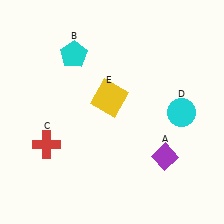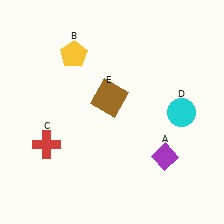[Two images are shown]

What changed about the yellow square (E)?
In Image 1, E is yellow. In Image 2, it changed to brown.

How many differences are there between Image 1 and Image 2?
There are 2 differences between the two images.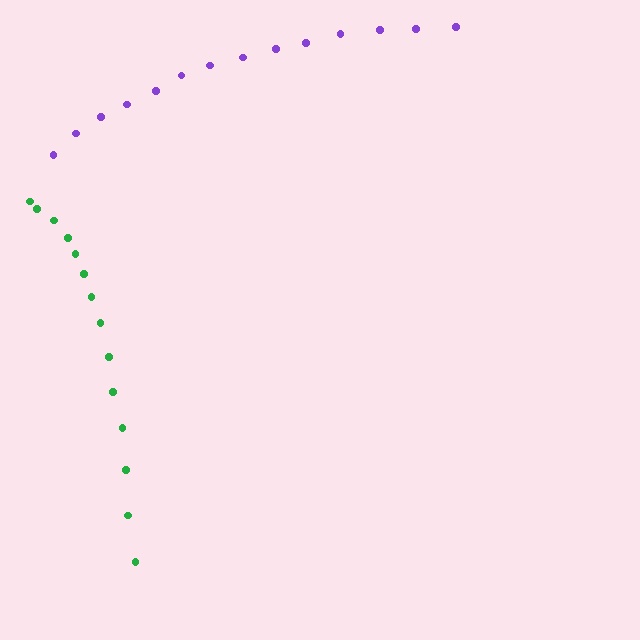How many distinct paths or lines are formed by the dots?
There are 2 distinct paths.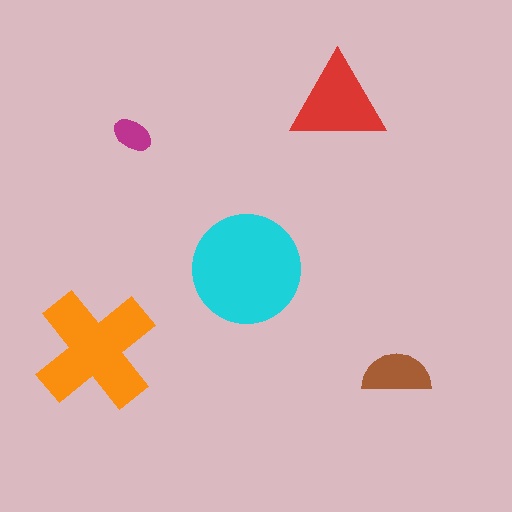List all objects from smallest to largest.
The magenta ellipse, the brown semicircle, the red triangle, the orange cross, the cyan circle.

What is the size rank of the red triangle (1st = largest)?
3rd.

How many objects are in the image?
There are 5 objects in the image.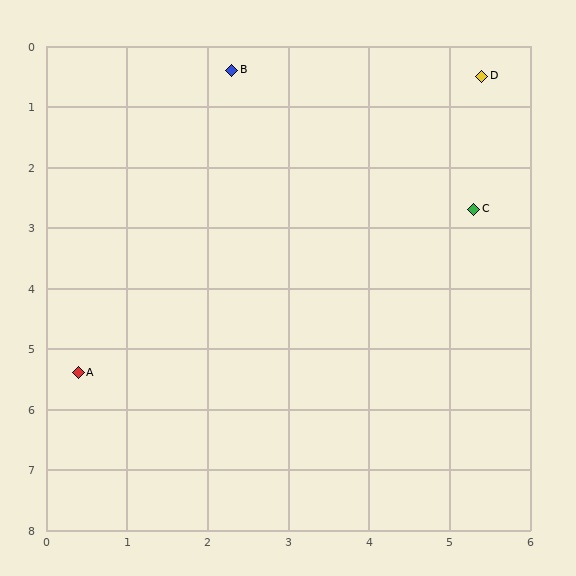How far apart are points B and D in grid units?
Points B and D are about 3.1 grid units apart.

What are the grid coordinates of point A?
Point A is at approximately (0.4, 5.4).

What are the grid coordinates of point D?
Point D is at approximately (5.4, 0.5).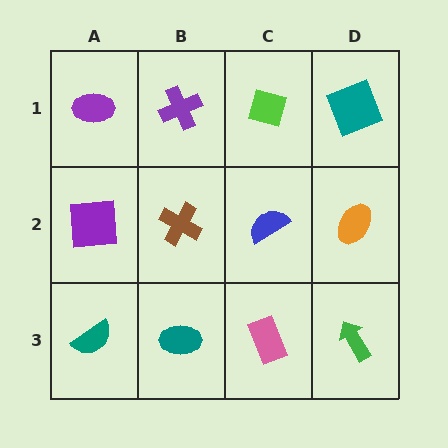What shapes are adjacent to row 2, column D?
A teal square (row 1, column D), a green arrow (row 3, column D), a blue semicircle (row 2, column C).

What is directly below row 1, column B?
A brown cross.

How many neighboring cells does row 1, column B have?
3.